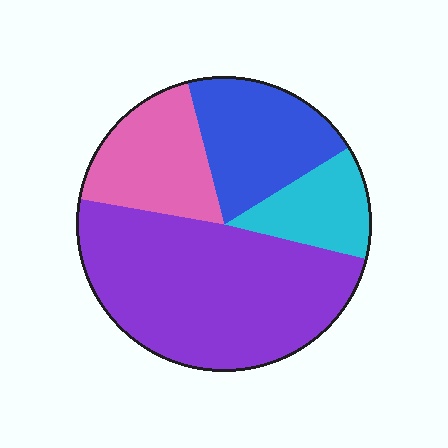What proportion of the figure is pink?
Pink takes up about one fifth (1/5) of the figure.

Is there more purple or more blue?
Purple.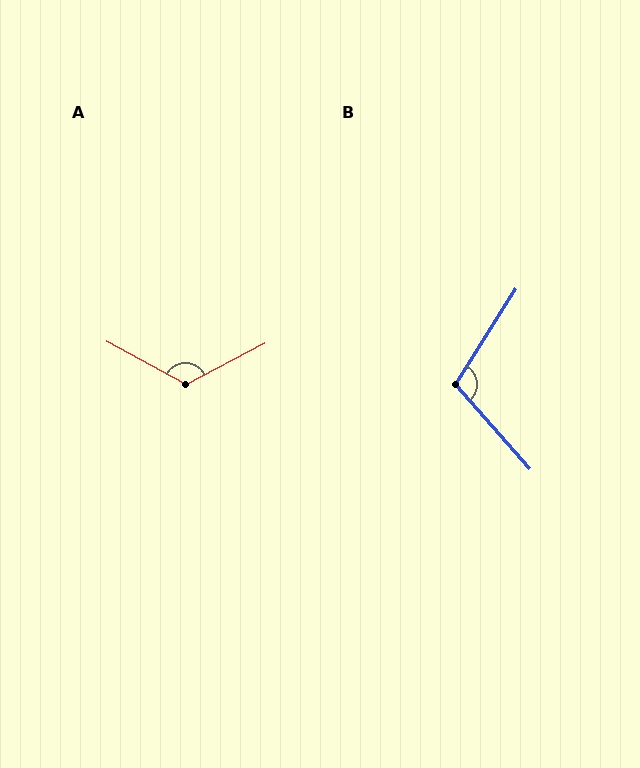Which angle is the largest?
A, at approximately 125 degrees.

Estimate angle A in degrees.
Approximately 125 degrees.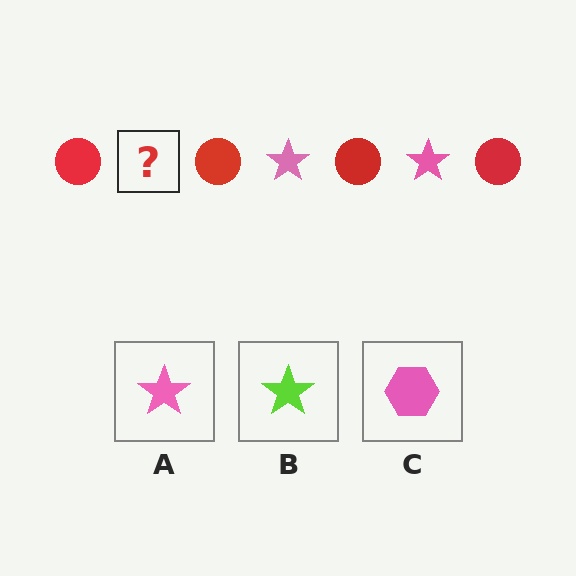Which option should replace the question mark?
Option A.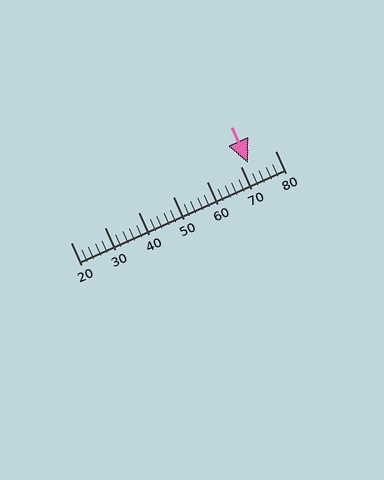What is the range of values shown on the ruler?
The ruler shows values from 20 to 80.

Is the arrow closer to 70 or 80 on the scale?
The arrow is closer to 70.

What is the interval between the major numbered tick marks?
The major tick marks are spaced 10 units apart.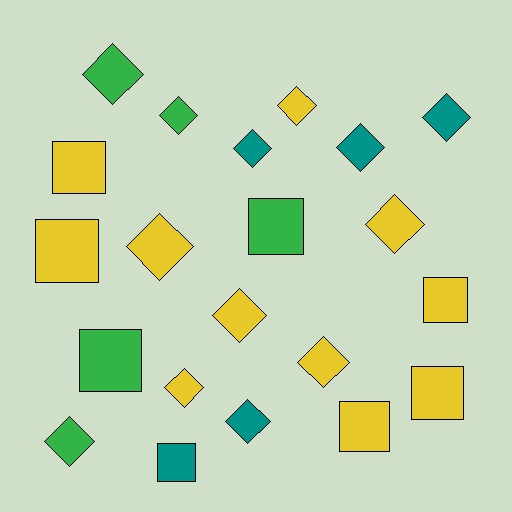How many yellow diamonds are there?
There are 6 yellow diamonds.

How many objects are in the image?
There are 21 objects.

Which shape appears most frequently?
Diamond, with 13 objects.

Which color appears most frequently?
Yellow, with 11 objects.